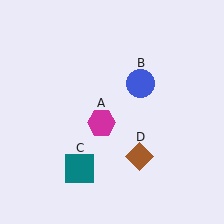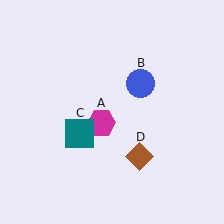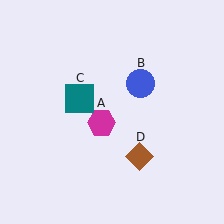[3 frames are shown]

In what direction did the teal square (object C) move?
The teal square (object C) moved up.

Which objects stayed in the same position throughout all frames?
Magenta hexagon (object A) and blue circle (object B) and brown diamond (object D) remained stationary.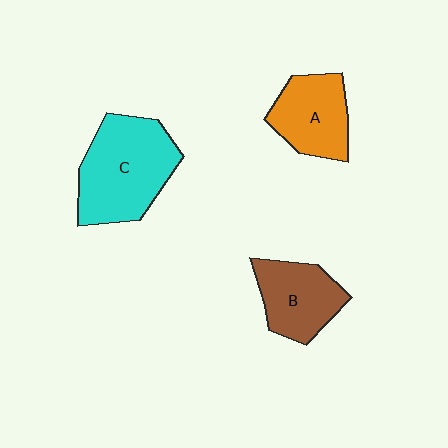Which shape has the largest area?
Shape C (cyan).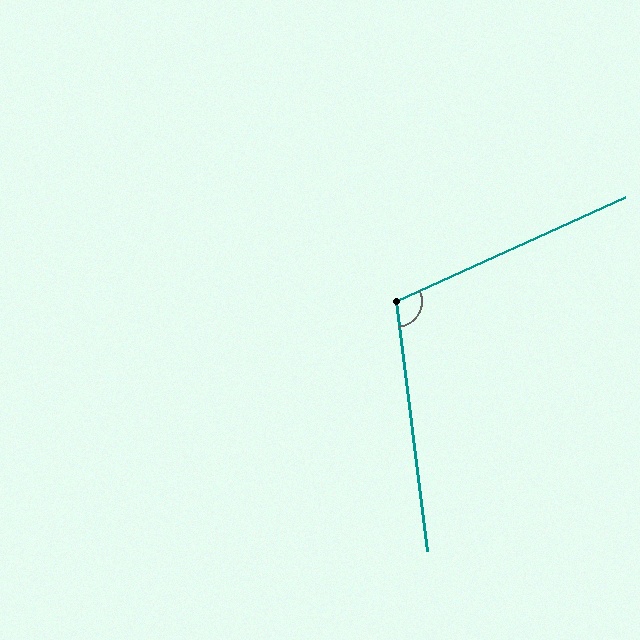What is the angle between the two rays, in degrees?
Approximately 107 degrees.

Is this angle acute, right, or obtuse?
It is obtuse.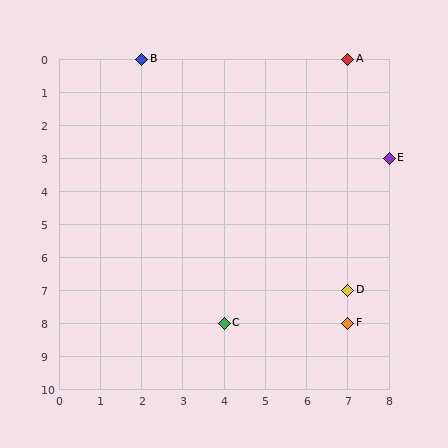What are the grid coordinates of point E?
Point E is at grid coordinates (8, 3).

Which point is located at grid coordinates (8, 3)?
Point E is at (8, 3).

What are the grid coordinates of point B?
Point B is at grid coordinates (2, 0).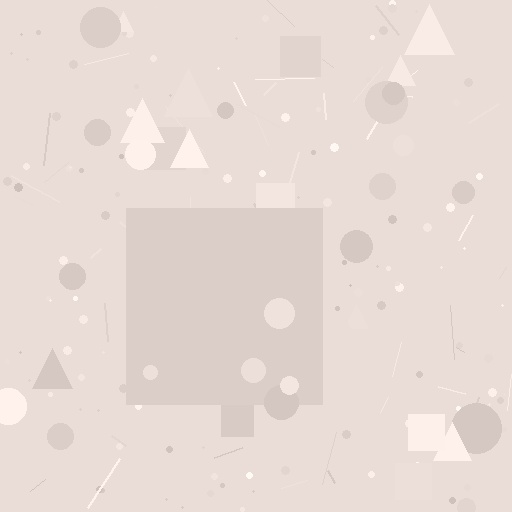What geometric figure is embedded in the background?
A square is embedded in the background.